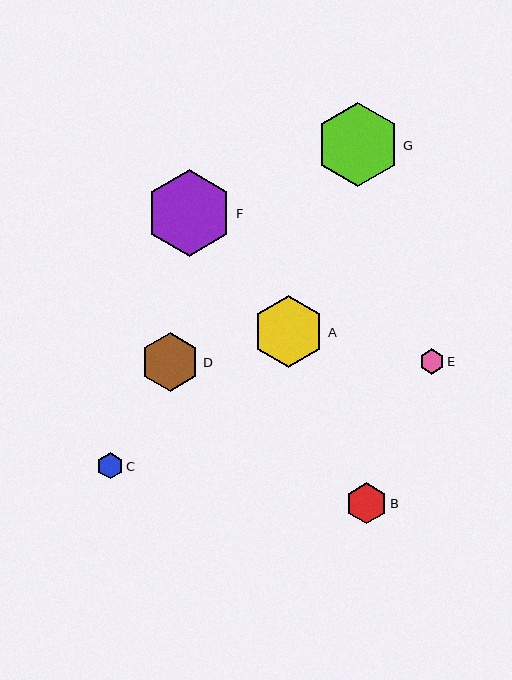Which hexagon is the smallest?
Hexagon E is the smallest with a size of approximately 25 pixels.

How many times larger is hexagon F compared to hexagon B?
Hexagon F is approximately 2.1 times the size of hexagon B.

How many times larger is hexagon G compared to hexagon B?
Hexagon G is approximately 2.0 times the size of hexagon B.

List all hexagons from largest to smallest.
From largest to smallest: F, G, A, D, B, C, E.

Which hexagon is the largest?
Hexagon F is the largest with a size of approximately 88 pixels.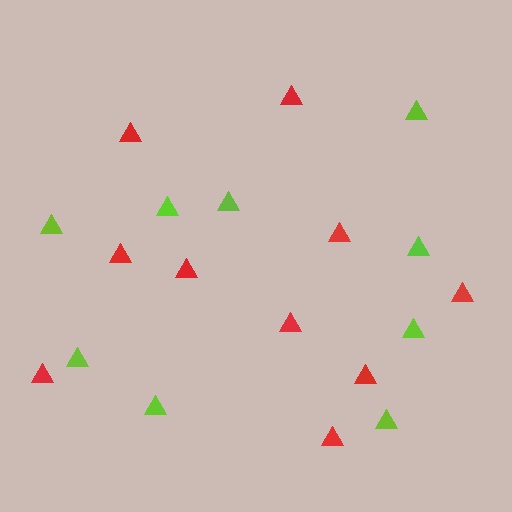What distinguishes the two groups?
There are 2 groups: one group of red triangles (10) and one group of lime triangles (9).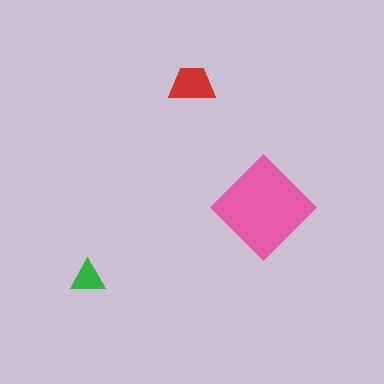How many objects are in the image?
There are 3 objects in the image.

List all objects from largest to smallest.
The pink diamond, the red trapezoid, the green triangle.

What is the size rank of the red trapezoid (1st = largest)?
2nd.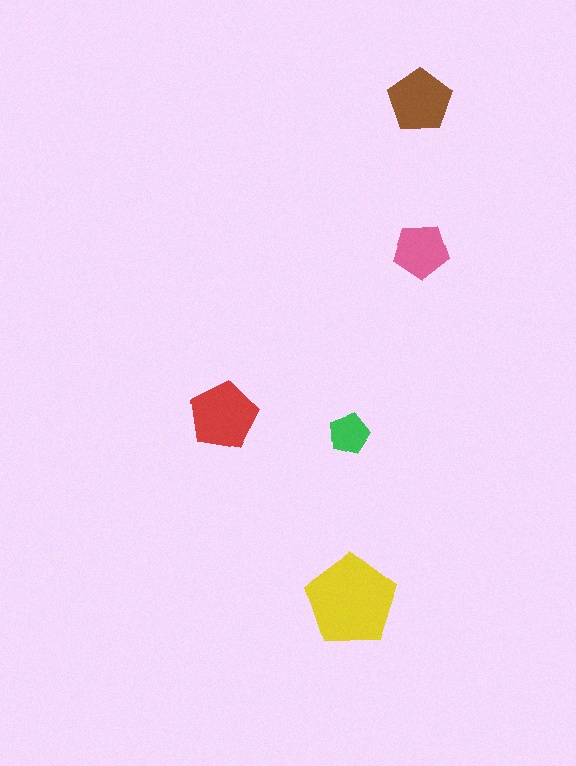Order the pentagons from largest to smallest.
the yellow one, the red one, the brown one, the pink one, the green one.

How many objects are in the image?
There are 5 objects in the image.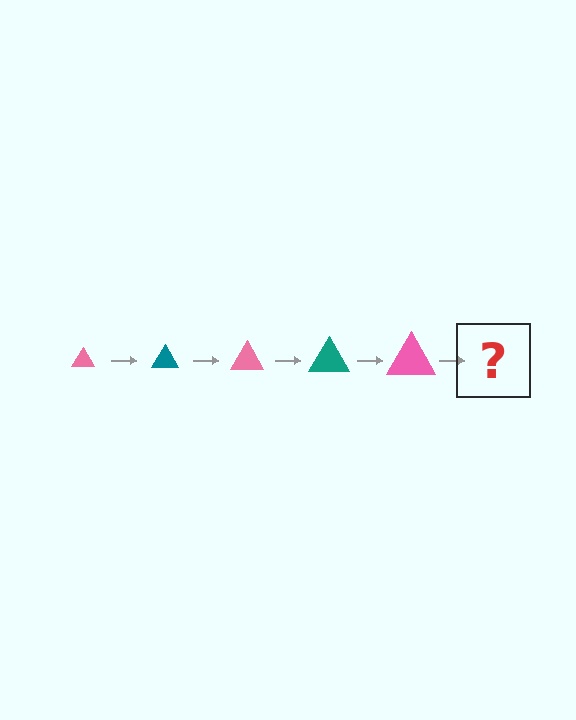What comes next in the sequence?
The next element should be a teal triangle, larger than the previous one.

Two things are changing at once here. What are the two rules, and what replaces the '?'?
The two rules are that the triangle grows larger each step and the color cycles through pink and teal. The '?' should be a teal triangle, larger than the previous one.